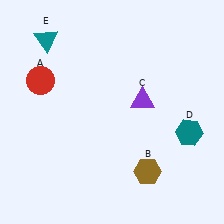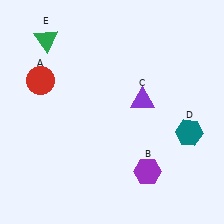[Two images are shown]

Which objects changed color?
B changed from brown to purple. E changed from teal to green.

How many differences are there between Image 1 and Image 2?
There are 2 differences between the two images.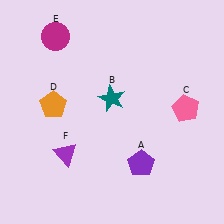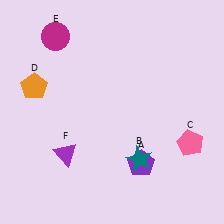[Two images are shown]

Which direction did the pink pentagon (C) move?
The pink pentagon (C) moved down.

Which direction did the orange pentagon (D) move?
The orange pentagon (D) moved left.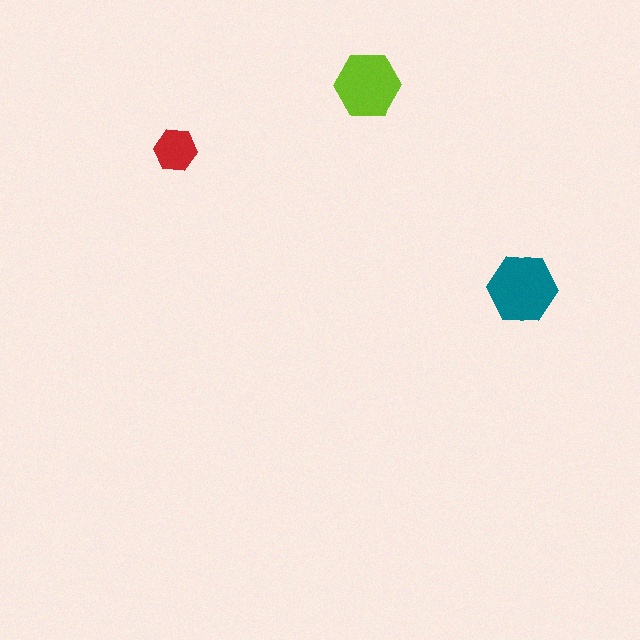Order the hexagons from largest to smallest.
the teal one, the lime one, the red one.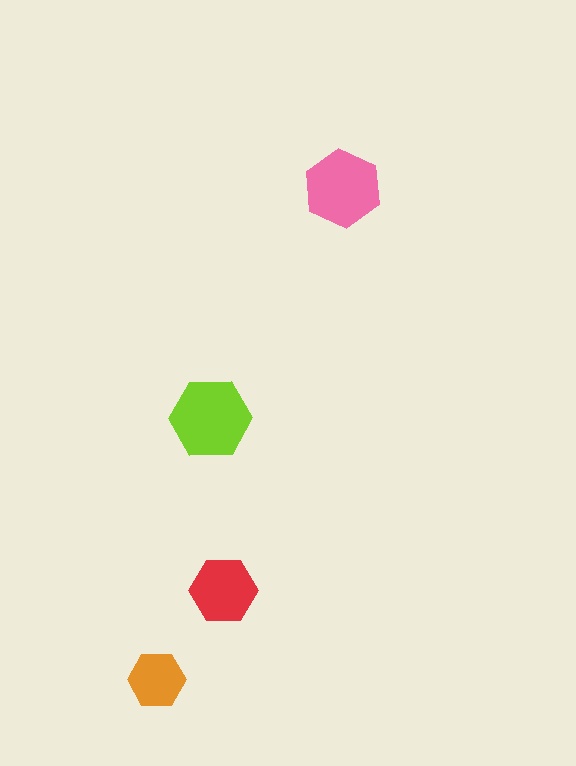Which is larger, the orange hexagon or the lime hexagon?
The lime one.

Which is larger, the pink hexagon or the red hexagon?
The pink one.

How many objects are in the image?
There are 4 objects in the image.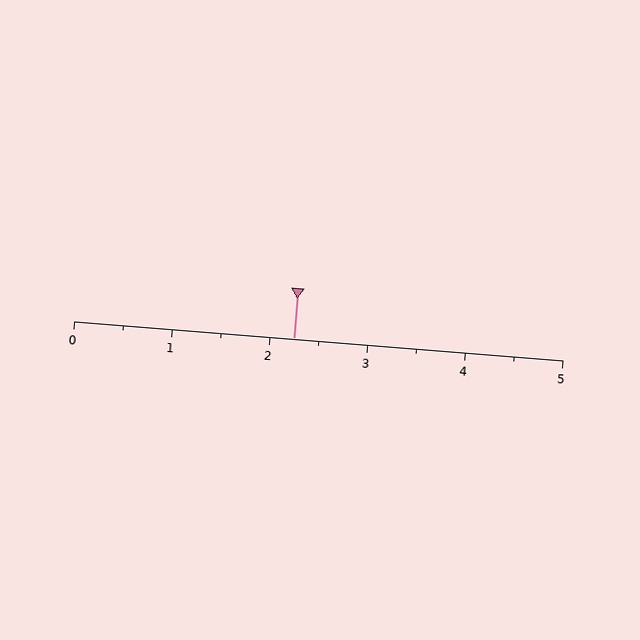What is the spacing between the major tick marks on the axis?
The major ticks are spaced 1 apart.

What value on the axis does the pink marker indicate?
The marker indicates approximately 2.2.